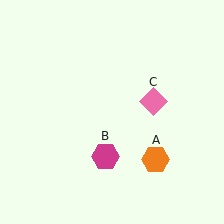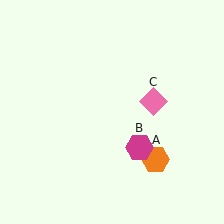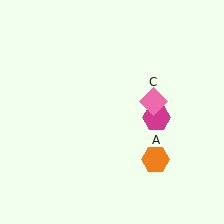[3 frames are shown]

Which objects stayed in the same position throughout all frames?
Orange hexagon (object A) and pink diamond (object C) remained stationary.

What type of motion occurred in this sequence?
The magenta hexagon (object B) rotated counterclockwise around the center of the scene.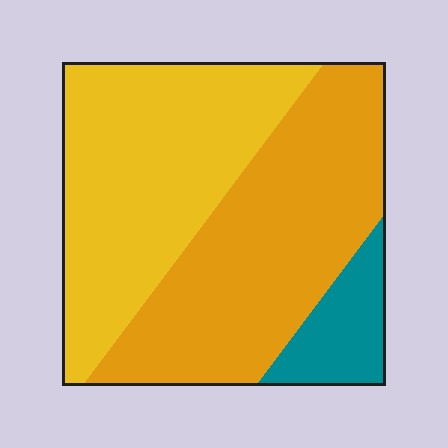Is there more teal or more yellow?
Yellow.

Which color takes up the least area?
Teal, at roughly 10%.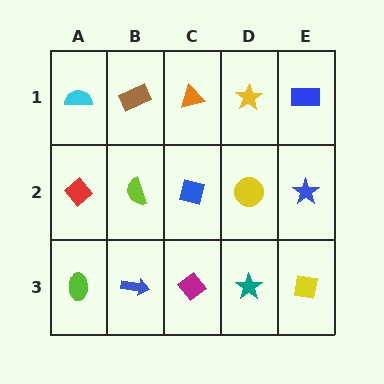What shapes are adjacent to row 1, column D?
A yellow circle (row 2, column D), an orange triangle (row 1, column C), a blue rectangle (row 1, column E).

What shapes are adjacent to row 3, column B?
A lime semicircle (row 2, column B), a lime ellipse (row 3, column A), a magenta diamond (row 3, column C).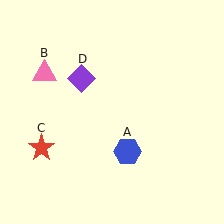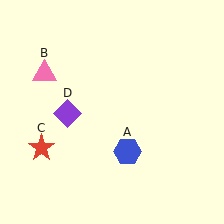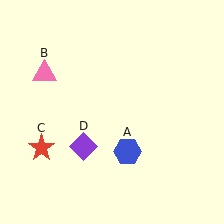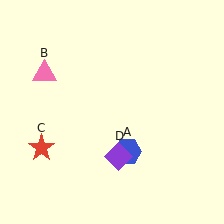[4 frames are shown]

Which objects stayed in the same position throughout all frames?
Blue hexagon (object A) and pink triangle (object B) and red star (object C) remained stationary.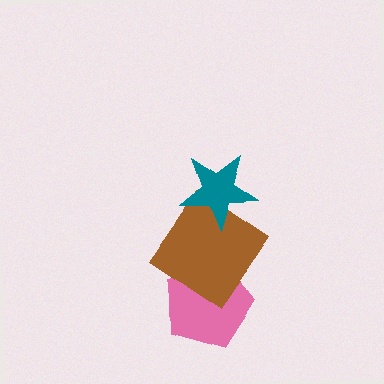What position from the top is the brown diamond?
The brown diamond is 2nd from the top.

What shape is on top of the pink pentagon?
The brown diamond is on top of the pink pentagon.